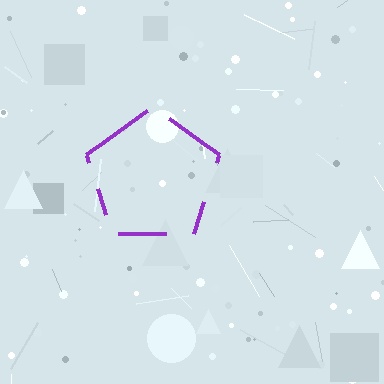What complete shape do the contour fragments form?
The contour fragments form a pentagon.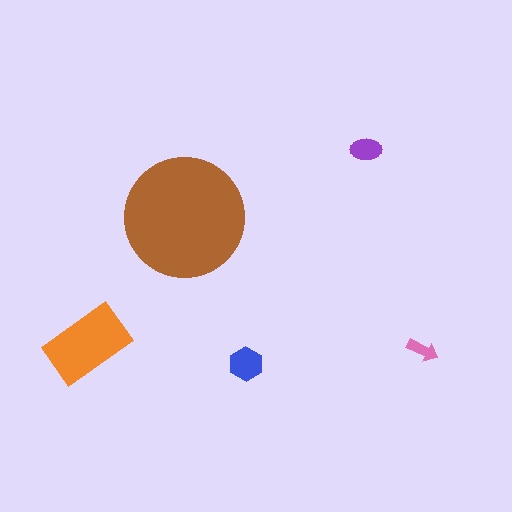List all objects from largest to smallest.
The brown circle, the orange rectangle, the blue hexagon, the purple ellipse, the pink arrow.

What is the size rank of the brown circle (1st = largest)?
1st.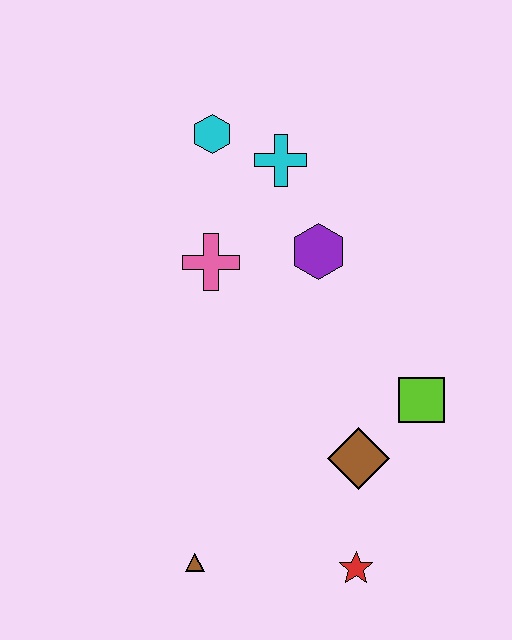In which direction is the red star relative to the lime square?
The red star is below the lime square.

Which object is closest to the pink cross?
The purple hexagon is closest to the pink cross.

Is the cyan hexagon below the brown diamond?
No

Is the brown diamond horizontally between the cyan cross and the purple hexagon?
No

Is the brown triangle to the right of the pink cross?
No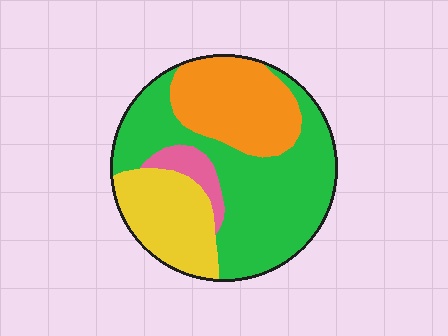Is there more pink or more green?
Green.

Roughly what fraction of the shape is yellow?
Yellow takes up about one fifth (1/5) of the shape.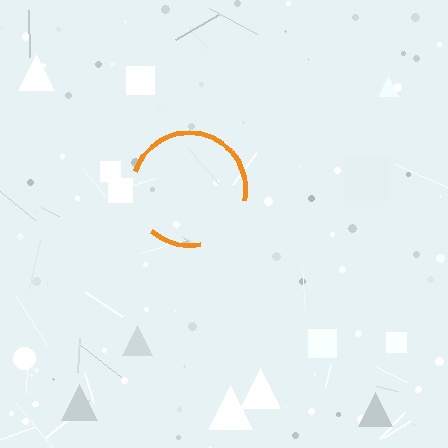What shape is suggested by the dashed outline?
The dashed outline suggests a circle.